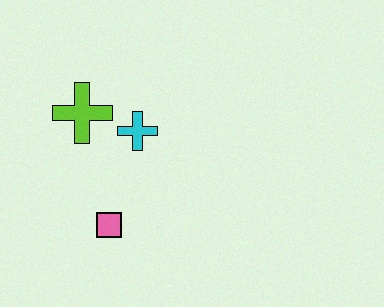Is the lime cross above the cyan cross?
Yes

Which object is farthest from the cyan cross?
The pink square is farthest from the cyan cross.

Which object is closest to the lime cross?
The cyan cross is closest to the lime cross.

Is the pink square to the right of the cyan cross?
No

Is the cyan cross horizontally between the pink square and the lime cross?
No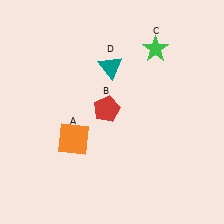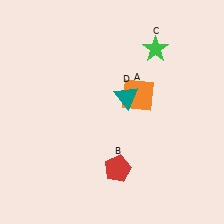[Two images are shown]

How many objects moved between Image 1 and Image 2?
3 objects moved between the two images.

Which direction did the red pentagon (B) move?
The red pentagon (B) moved down.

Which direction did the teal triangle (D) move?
The teal triangle (D) moved down.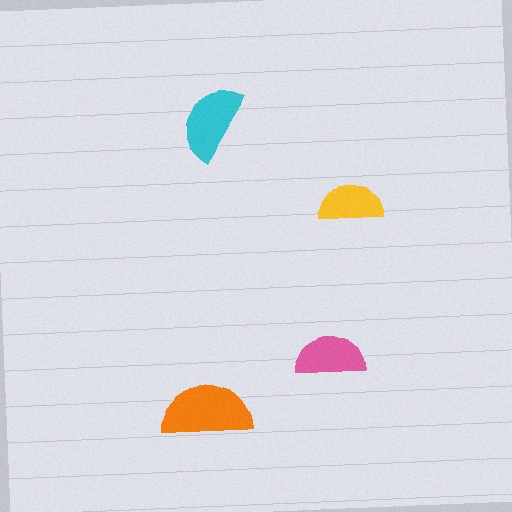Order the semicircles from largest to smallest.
the orange one, the cyan one, the pink one, the yellow one.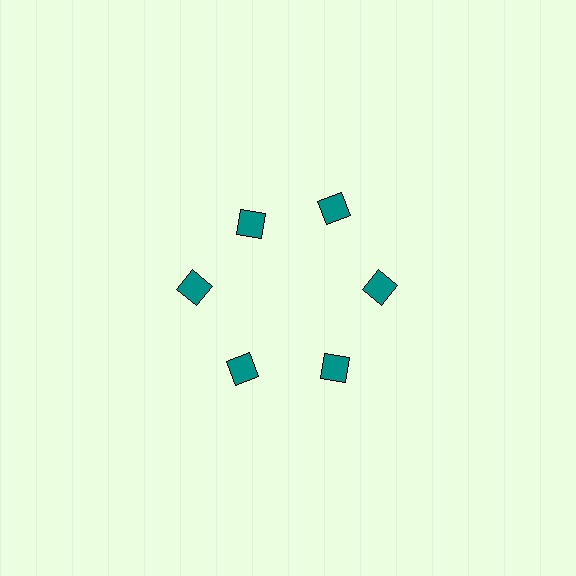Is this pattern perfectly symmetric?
No. The 6 teal squares are arranged in a ring, but one element near the 11 o'clock position is pulled inward toward the center, breaking the 6-fold rotational symmetry.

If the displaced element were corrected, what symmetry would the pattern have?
It would have 6-fold rotational symmetry — the pattern would map onto itself every 60 degrees.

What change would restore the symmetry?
The symmetry would be restored by moving it outward, back onto the ring so that all 6 squares sit at equal angles and equal distance from the center.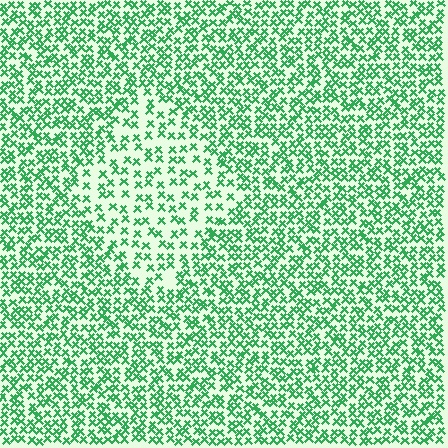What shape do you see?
I see a diamond.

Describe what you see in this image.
The image contains small green elements arranged at two different densities. A diamond-shaped region is visible where the elements are less densely packed than the surrounding area.